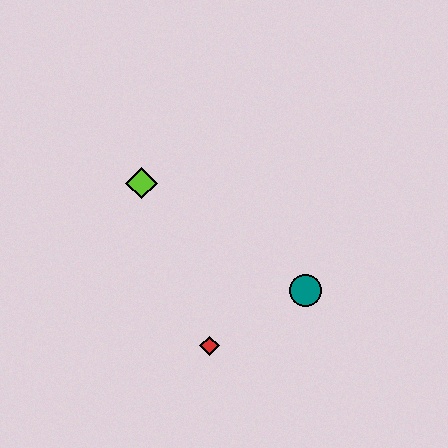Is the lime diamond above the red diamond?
Yes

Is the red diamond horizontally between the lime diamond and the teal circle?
Yes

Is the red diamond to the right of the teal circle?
No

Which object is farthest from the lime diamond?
The teal circle is farthest from the lime diamond.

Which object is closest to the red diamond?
The teal circle is closest to the red diamond.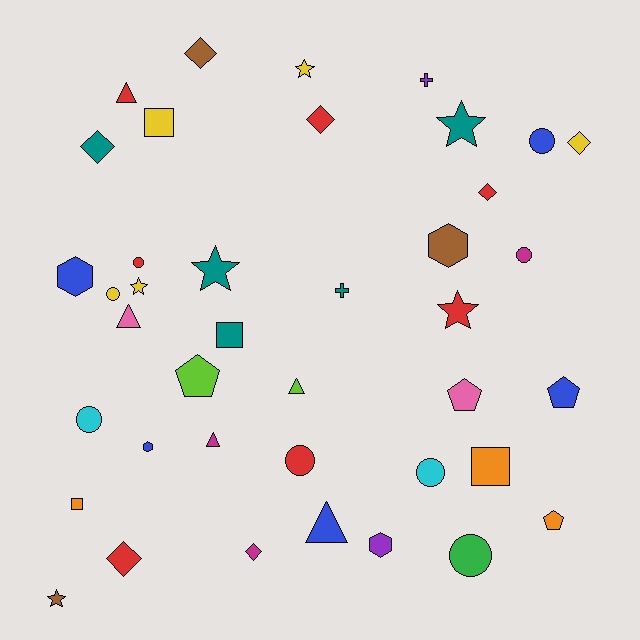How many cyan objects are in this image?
There are 2 cyan objects.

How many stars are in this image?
There are 6 stars.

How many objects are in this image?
There are 40 objects.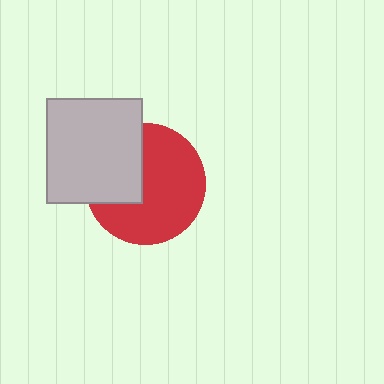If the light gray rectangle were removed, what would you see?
You would see the complete red circle.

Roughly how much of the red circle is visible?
Most of it is visible (roughly 66%).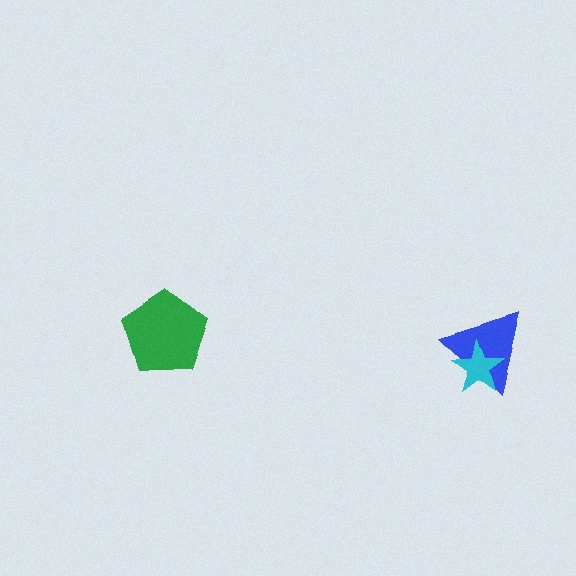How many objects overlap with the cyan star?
1 object overlaps with the cyan star.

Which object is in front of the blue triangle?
The cyan star is in front of the blue triangle.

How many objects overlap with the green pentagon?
0 objects overlap with the green pentagon.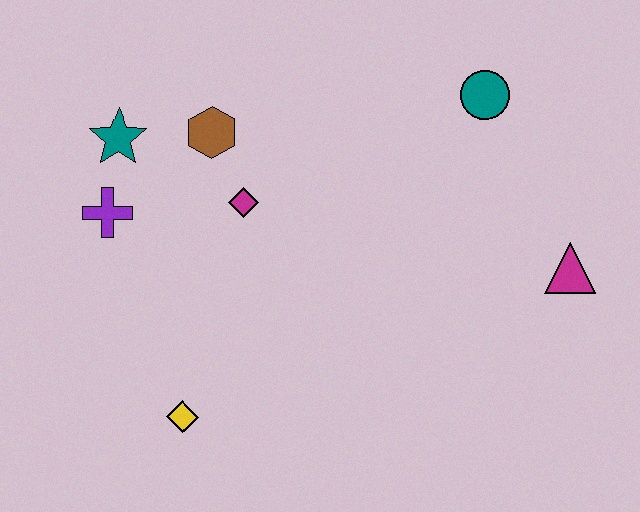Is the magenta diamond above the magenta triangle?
Yes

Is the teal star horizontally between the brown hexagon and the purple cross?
Yes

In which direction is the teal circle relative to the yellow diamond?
The teal circle is above the yellow diamond.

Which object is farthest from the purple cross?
The magenta triangle is farthest from the purple cross.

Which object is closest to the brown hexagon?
The magenta diamond is closest to the brown hexagon.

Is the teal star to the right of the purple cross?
Yes